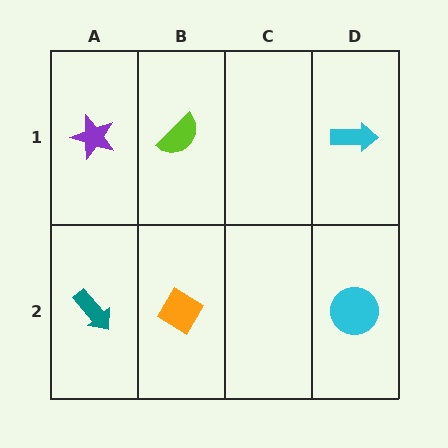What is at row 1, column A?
A purple star.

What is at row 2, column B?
An orange diamond.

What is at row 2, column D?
A cyan circle.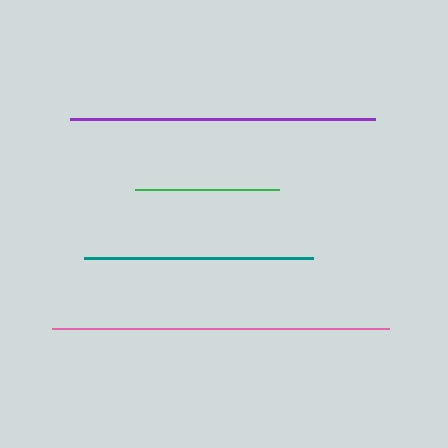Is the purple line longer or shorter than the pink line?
The pink line is longer than the purple line.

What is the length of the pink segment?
The pink segment is approximately 337 pixels long.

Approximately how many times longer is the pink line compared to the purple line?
The pink line is approximately 1.1 times the length of the purple line.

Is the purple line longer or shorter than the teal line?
The purple line is longer than the teal line.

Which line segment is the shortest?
The green line is the shortest at approximately 144 pixels.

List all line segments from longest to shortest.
From longest to shortest: pink, purple, teal, green.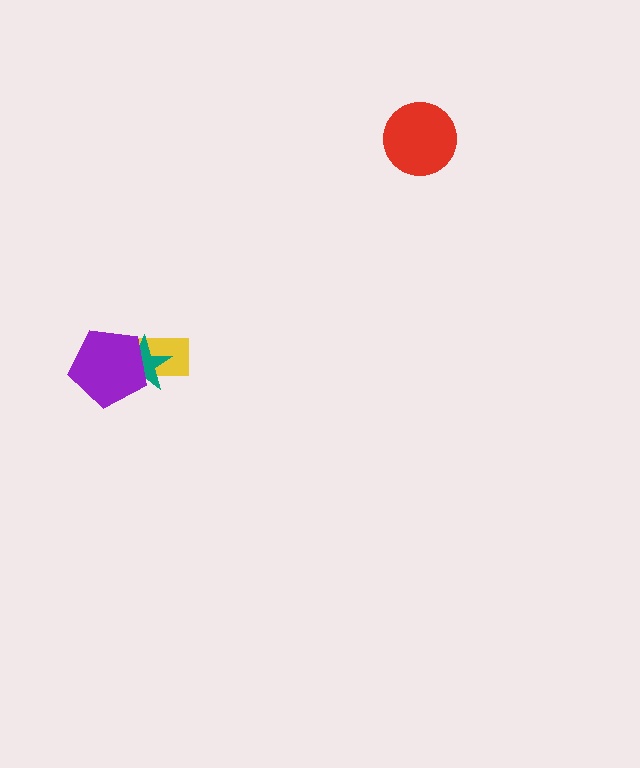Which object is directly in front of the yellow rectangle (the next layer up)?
The teal star is directly in front of the yellow rectangle.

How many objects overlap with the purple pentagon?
2 objects overlap with the purple pentagon.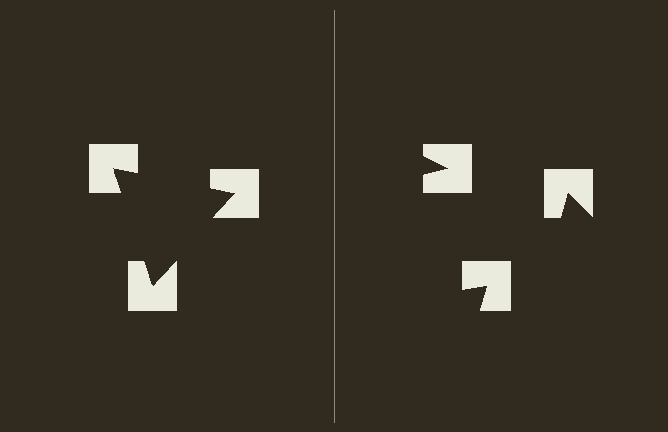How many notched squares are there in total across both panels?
6 — 3 on each side.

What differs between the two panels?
The notched squares are positioned identically on both sides; only the wedge orientations differ. On the left they align to a triangle; on the right they are misaligned.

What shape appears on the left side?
An illusory triangle.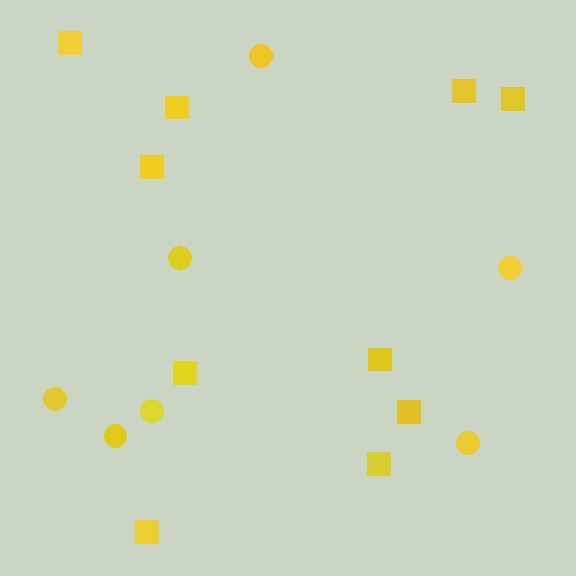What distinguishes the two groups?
There are 2 groups: one group of circles (7) and one group of squares (10).